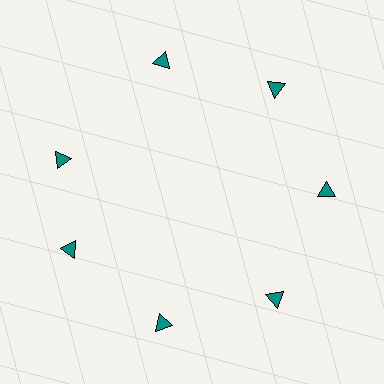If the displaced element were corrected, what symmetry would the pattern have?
It would have 7-fold rotational symmetry — the pattern would map onto itself every 51 degrees.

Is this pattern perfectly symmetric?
No. The 7 teal triangles are arranged in a ring, but one element near the 10 o'clock position is rotated out of alignment along the ring, breaking the 7-fold rotational symmetry.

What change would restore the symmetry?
The symmetry would be restored by rotating it back into even spacing with its neighbors so that all 7 triangles sit at equal angles and equal distance from the center.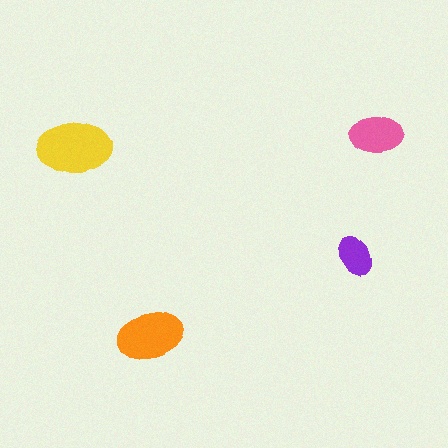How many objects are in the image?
There are 4 objects in the image.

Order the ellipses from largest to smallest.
the yellow one, the orange one, the pink one, the purple one.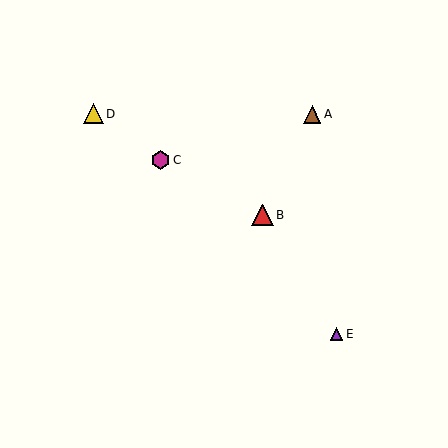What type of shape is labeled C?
Shape C is a magenta hexagon.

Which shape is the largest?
The red triangle (labeled B) is the largest.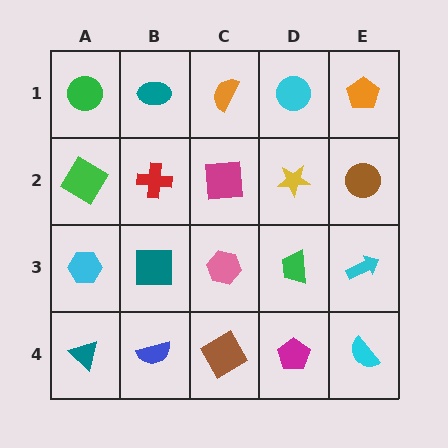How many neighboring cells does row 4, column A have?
2.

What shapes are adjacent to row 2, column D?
A cyan circle (row 1, column D), a green trapezoid (row 3, column D), a magenta square (row 2, column C), a brown circle (row 2, column E).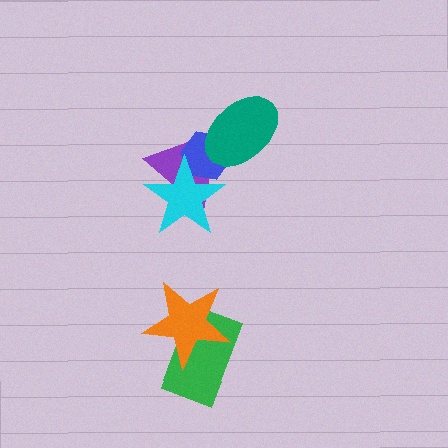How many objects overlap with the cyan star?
2 objects overlap with the cyan star.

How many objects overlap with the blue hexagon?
3 objects overlap with the blue hexagon.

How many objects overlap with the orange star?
1 object overlaps with the orange star.